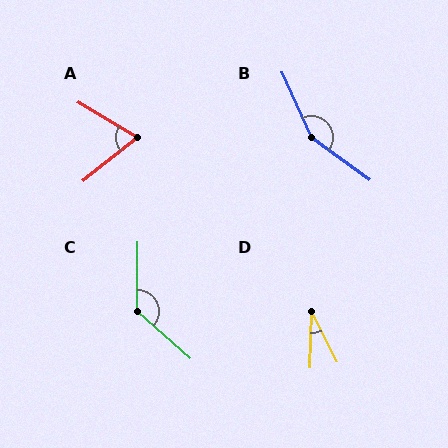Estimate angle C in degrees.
Approximately 132 degrees.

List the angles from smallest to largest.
D (29°), A (70°), C (132°), B (150°).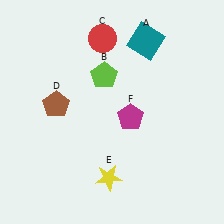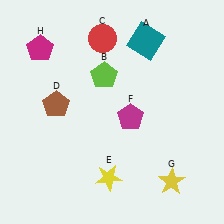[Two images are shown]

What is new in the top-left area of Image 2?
A magenta pentagon (H) was added in the top-left area of Image 2.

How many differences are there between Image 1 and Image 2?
There are 2 differences between the two images.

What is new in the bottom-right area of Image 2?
A yellow star (G) was added in the bottom-right area of Image 2.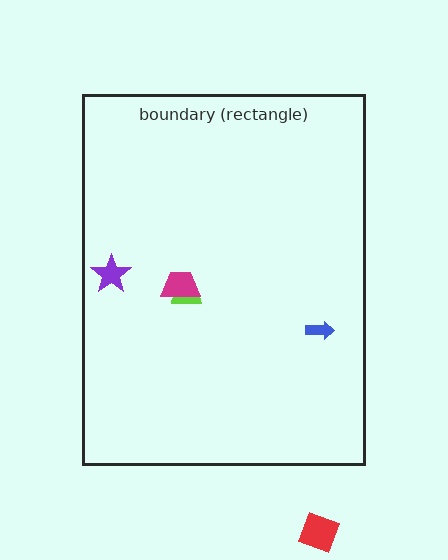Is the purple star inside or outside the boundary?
Inside.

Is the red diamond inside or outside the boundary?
Outside.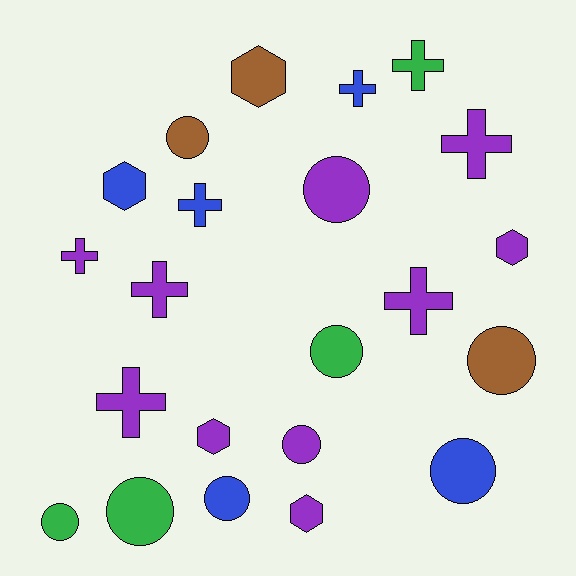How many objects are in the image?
There are 22 objects.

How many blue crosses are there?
There are 2 blue crosses.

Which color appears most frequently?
Purple, with 10 objects.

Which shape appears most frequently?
Circle, with 9 objects.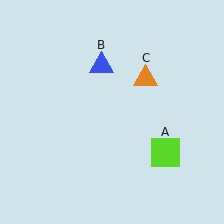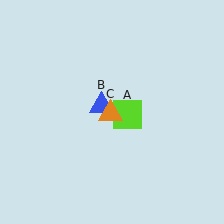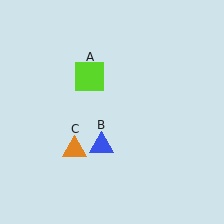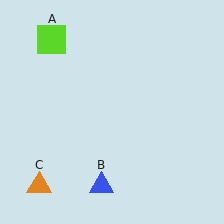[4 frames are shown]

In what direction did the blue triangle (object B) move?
The blue triangle (object B) moved down.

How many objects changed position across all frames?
3 objects changed position: lime square (object A), blue triangle (object B), orange triangle (object C).